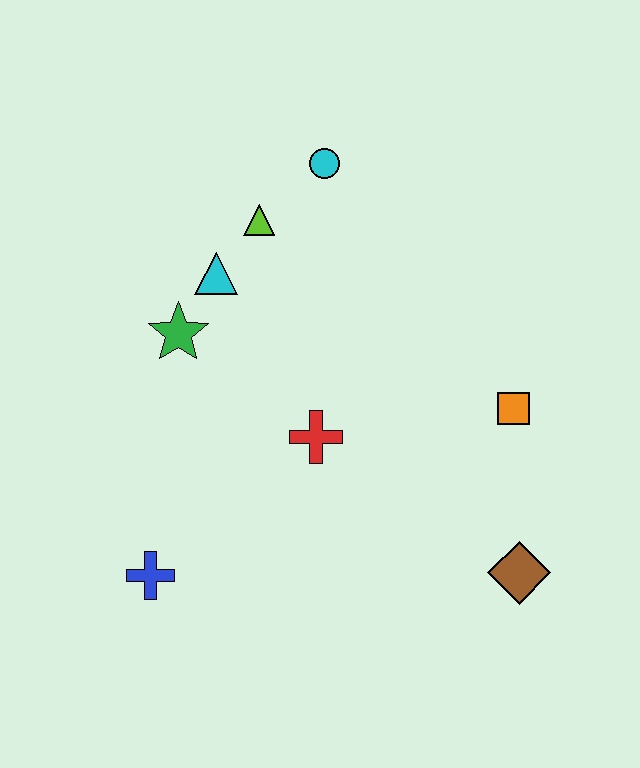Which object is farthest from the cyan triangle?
The brown diamond is farthest from the cyan triangle.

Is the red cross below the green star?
Yes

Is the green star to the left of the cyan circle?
Yes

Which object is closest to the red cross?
The green star is closest to the red cross.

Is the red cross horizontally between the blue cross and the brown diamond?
Yes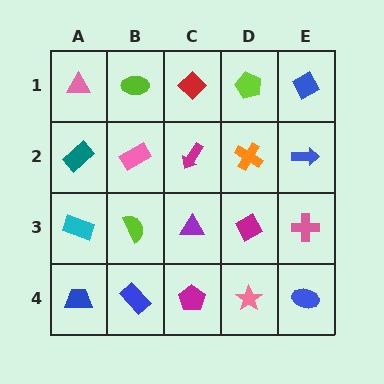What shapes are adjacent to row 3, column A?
A teal rectangle (row 2, column A), a blue trapezoid (row 4, column A), a lime semicircle (row 3, column B).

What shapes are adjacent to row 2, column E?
A blue diamond (row 1, column E), a pink cross (row 3, column E), an orange cross (row 2, column D).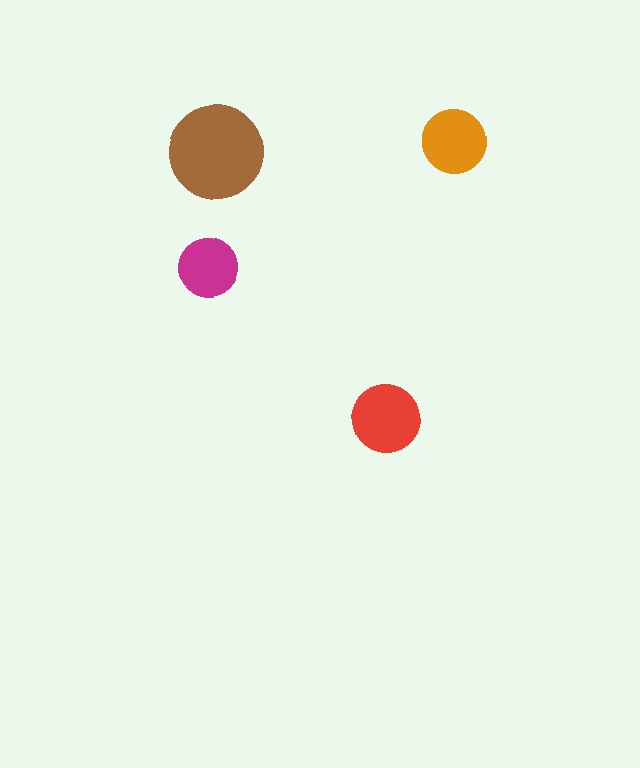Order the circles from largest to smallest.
the brown one, the red one, the orange one, the magenta one.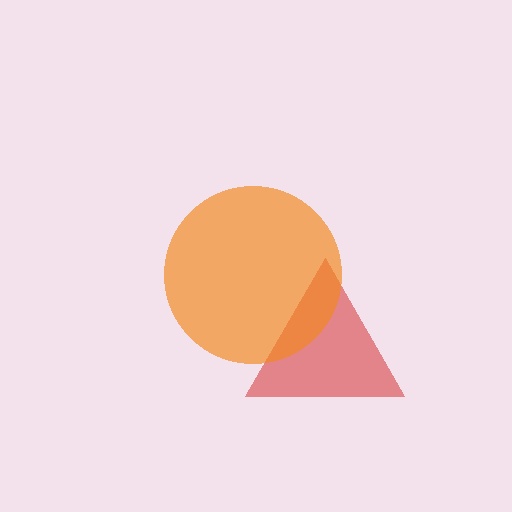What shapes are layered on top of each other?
The layered shapes are: a red triangle, an orange circle.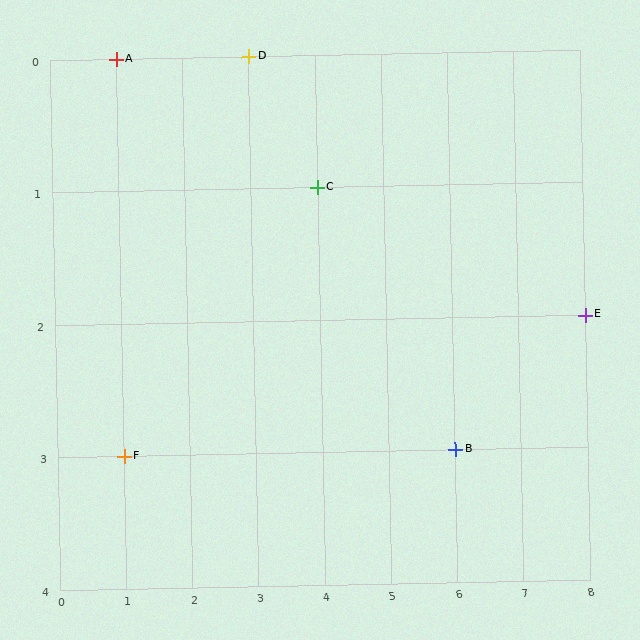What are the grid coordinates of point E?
Point E is at grid coordinates (8, 2).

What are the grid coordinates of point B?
Point B is at grid coordinates (6, 3).